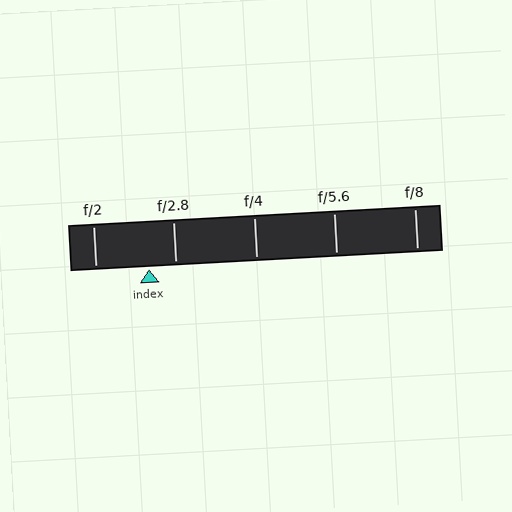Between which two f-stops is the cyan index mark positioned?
The index mark is between f/2 and f/2.8.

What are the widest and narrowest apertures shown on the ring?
The widest aperture shown is f/2 and the narrowest is f/8.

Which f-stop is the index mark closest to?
The index mark is closest to f/2.8.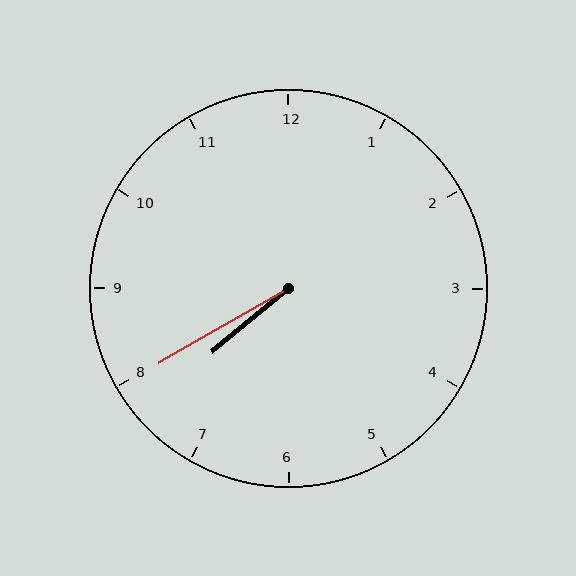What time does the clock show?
7:40.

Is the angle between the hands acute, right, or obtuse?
It is acute.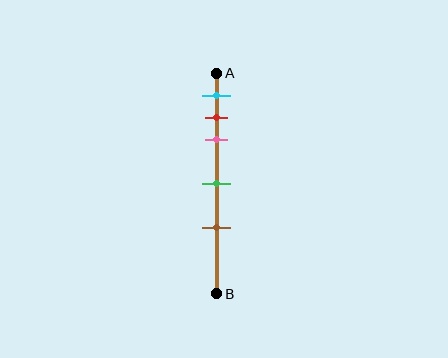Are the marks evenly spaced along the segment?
No, the marks are not evenly spaced.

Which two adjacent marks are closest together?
The red and pink marks are the closest adjacent pair.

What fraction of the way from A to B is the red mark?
The red mark is approximately 20% (0.2) of the way from A to B.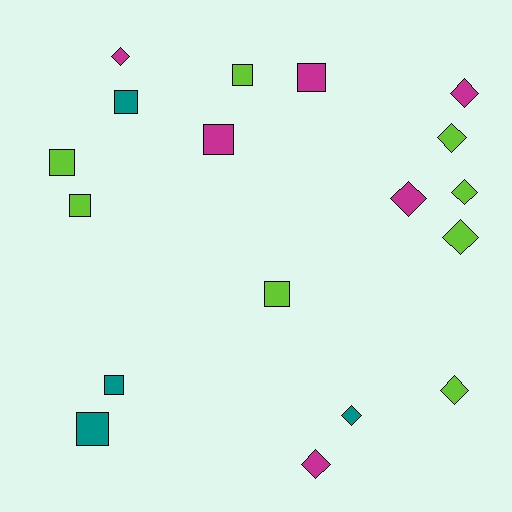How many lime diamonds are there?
There are 4 lime diamonds.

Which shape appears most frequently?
Diamond, with 9 objects.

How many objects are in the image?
There are 18 objects.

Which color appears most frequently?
Lime, with 8 objects.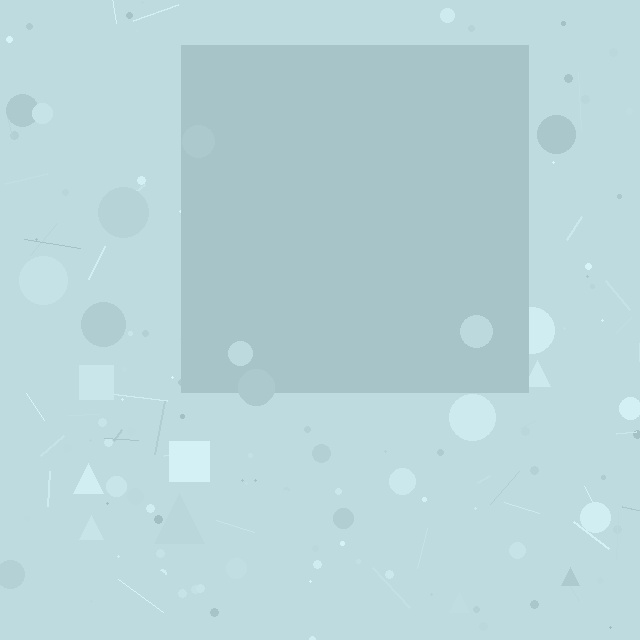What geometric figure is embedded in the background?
A square is embedded in the background.